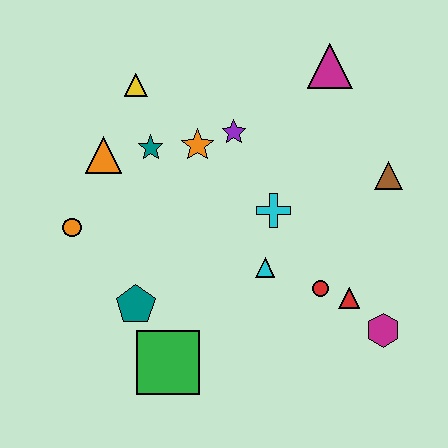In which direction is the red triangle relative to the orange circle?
The red triangle is to the right of the orange circle.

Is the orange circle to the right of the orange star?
No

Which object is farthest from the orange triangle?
The magenta hexagon is farthest from the orange triangle.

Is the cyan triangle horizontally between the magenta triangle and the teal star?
Yes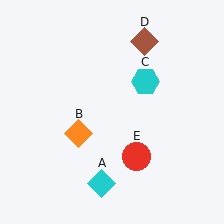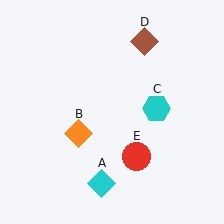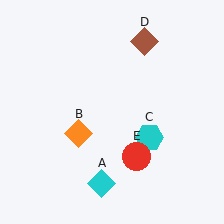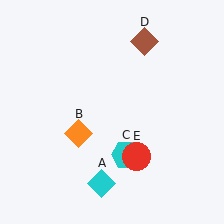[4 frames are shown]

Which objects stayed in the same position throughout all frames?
Cyan diamond (object A) and orange diamond (object B) and brown diamond (object D) and red circle (object E) remained stationary.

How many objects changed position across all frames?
1 object changed position: cyan hexagon (object C).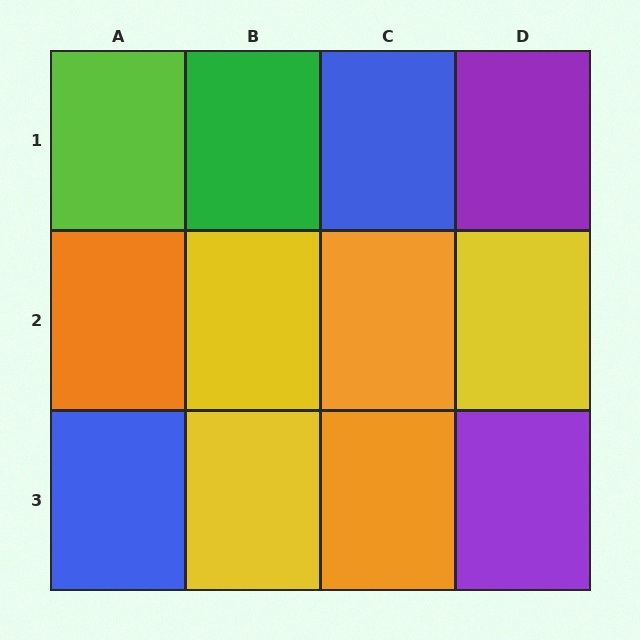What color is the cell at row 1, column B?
Green.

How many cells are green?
1 cell is green.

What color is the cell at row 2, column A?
Orange.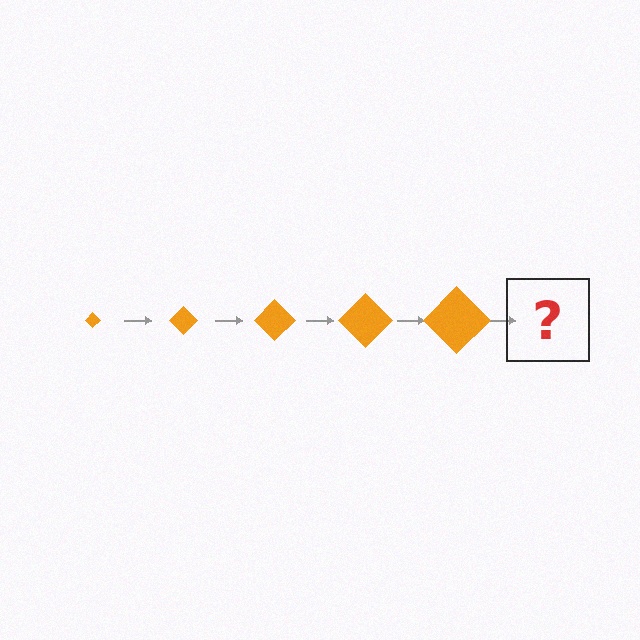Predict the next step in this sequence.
The next step is an orange diamond, larger than the previous one.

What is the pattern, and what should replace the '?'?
The pattern is that the diamond gets progressively larger each step. The '?' should be an orange diamond, larger than the previous one.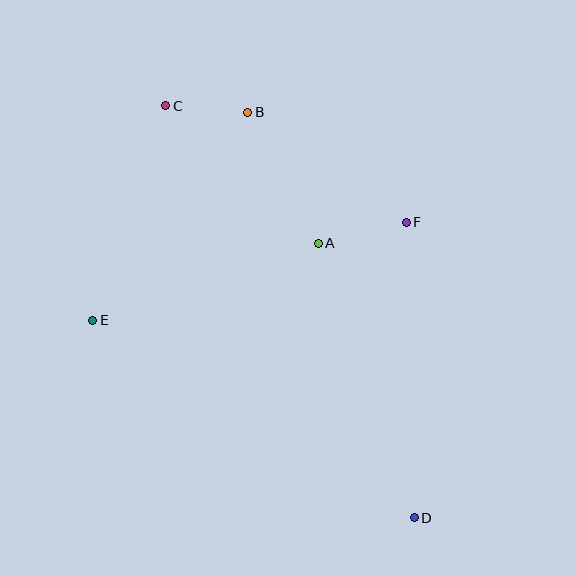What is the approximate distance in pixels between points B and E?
The distance between B and E is approximately 260 pixels.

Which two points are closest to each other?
Points B and C are closest to each other.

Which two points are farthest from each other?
Points C and D are farthest from each other.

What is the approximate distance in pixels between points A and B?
The distance between A and B is approximately 149 pixels.